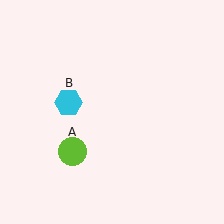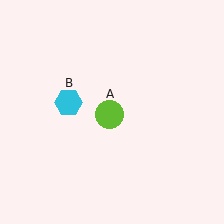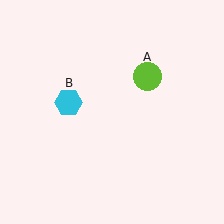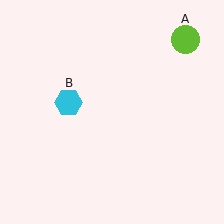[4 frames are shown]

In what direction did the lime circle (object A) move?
The lime circle (object A) moved up and to the right.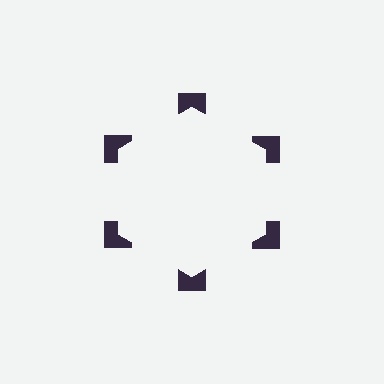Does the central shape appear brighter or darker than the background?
It typically appears slightly brighter than the background, even though no actual brightness change is drawn.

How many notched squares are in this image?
There are 6 — one at each vertex of the illusory hexagon.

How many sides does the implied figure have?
6 sides.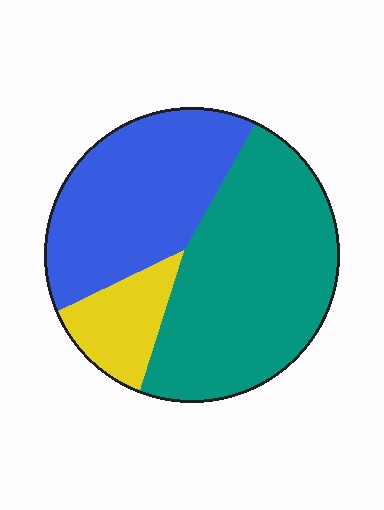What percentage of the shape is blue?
Blue covers 37% of the shape.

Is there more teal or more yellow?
Teal.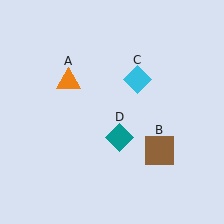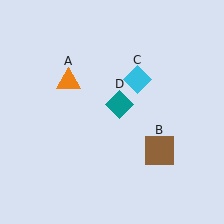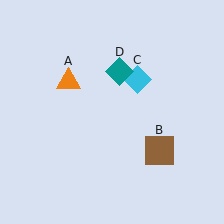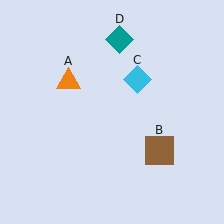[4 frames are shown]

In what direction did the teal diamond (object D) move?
The teal diamond (object D) moved up.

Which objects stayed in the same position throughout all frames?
Orange triangle (object A) and brown square (object B) and cyan diamond (object C) remained stationary.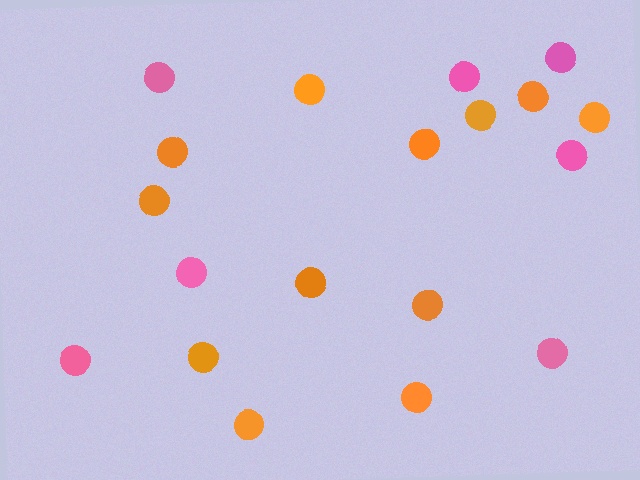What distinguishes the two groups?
There are 2 groups: one group of pink circles (7) and one group of orange circles (12).